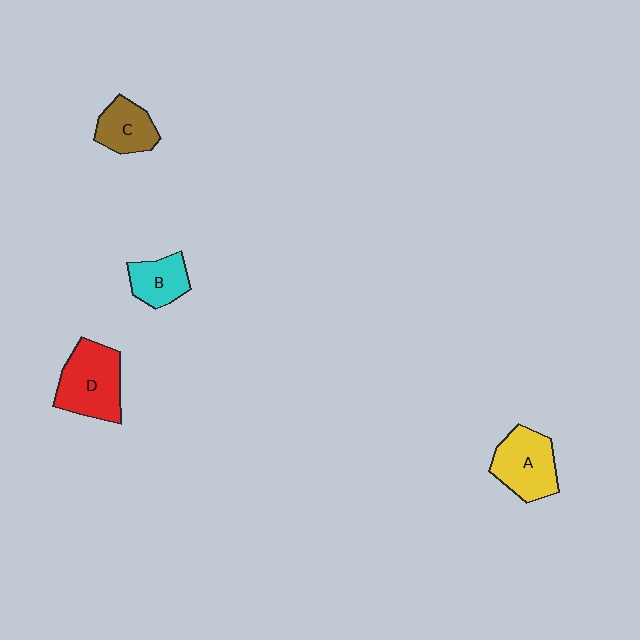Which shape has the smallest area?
Shape B (cyan).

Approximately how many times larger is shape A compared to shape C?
Approximately 1.4 times.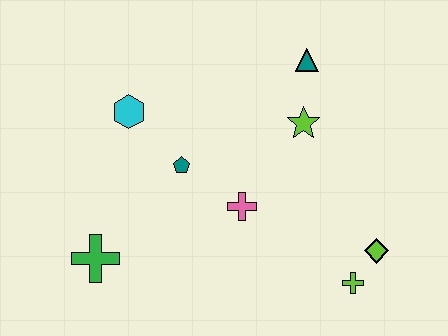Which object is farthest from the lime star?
The green cross is farthest from the lime star.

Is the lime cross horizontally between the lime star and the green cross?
No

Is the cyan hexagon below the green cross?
No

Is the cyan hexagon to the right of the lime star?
No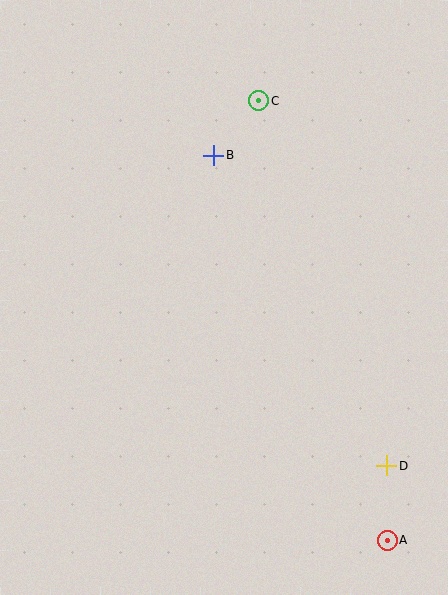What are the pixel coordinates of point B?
Point B is at (214, 155).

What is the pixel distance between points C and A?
The distance between C and A is 458 pixels.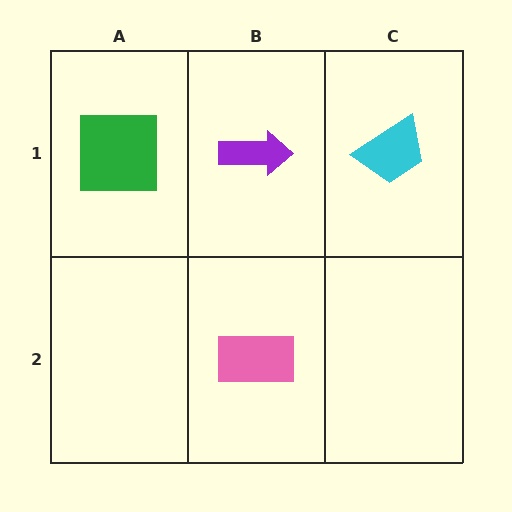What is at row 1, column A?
A green square.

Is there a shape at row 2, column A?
No, that cell is empty.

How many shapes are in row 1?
3 shapes.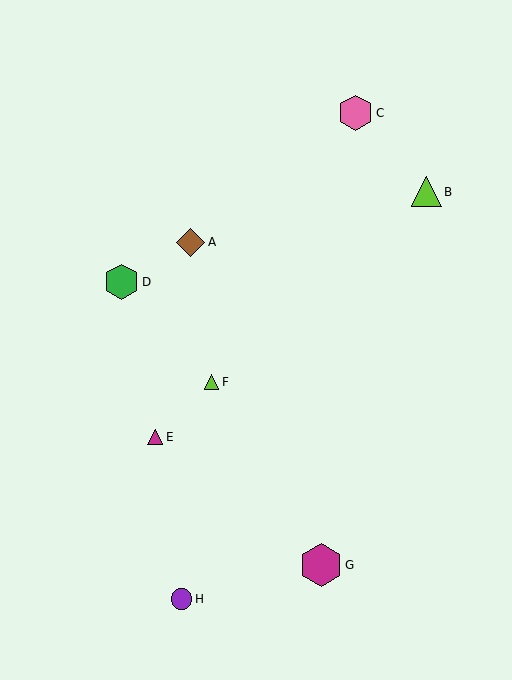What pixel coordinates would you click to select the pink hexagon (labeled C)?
Click at (355, 113) to select the pink hexagon C.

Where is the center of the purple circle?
The center of the purple circle is at (182, 599).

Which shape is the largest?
The magenta hexagon (labeled G) is the largest.